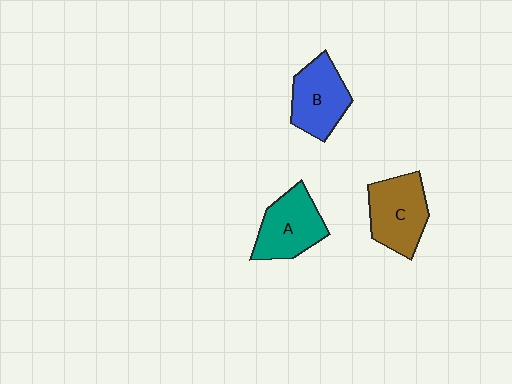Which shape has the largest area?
Shape C (brown).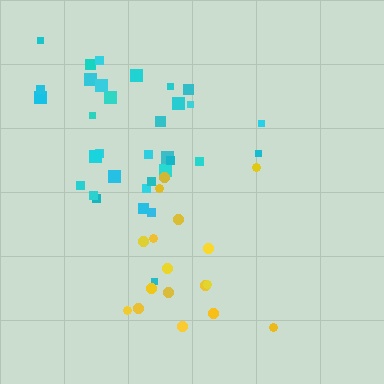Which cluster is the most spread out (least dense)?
Cyan.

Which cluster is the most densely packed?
Yellow.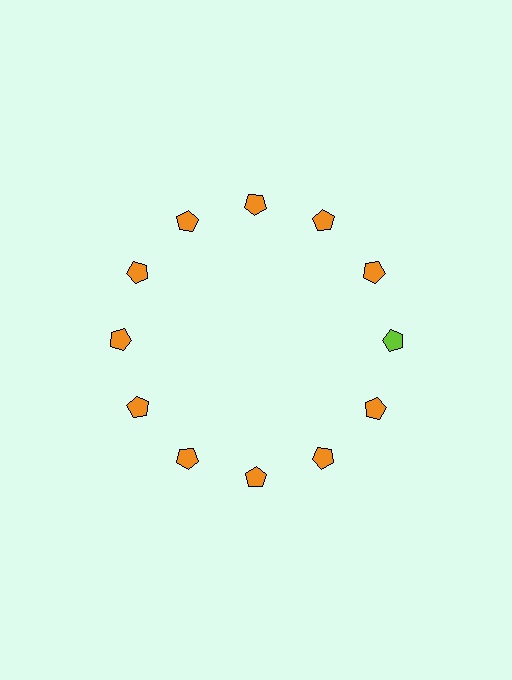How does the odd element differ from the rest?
It has a different color: lime instead of orange.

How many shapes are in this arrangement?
There are 12 shapes arranged in a ring pattern.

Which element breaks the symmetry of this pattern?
The lime pentagon at roughly the 3 o'clock position breaks the symmetry. All other shapes are orange pentagons.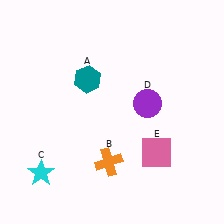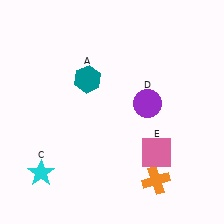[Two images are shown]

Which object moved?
The orange cross (B) moved right.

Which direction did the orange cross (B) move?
The orange cross (B) moved right.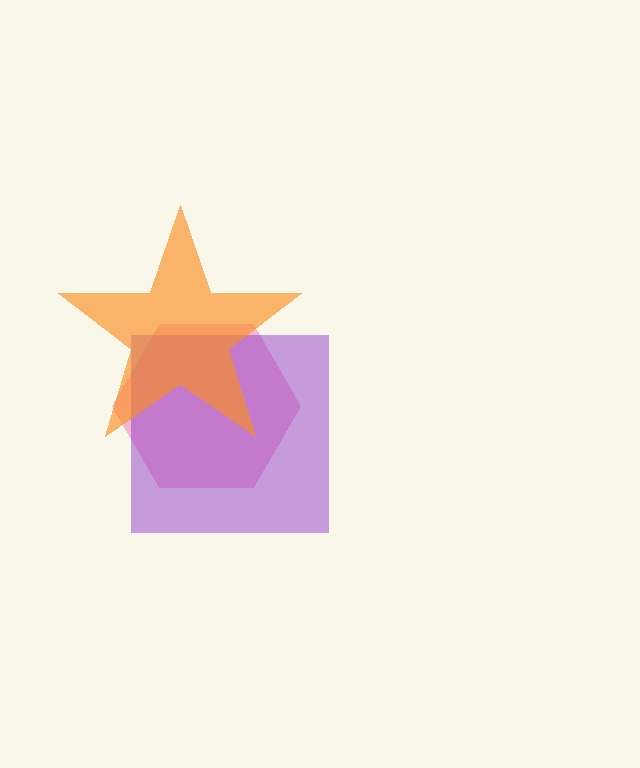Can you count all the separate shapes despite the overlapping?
Yes, there are 3 separate shapes.